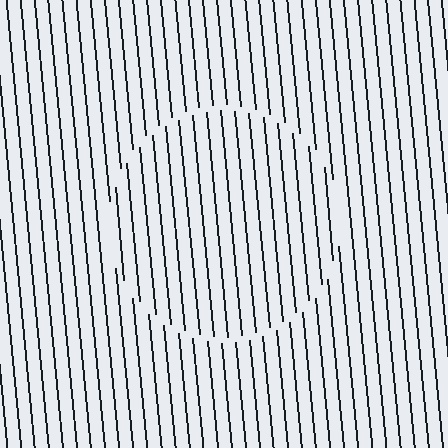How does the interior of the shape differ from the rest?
The interior of the shape contains the same grating, shifted by half a period — the contour is defined by the phase discontinuity where line-ends from the inner and outer gratings abut.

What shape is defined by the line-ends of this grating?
An illusory circle. The interior of the shape contains the same grating, shifted by half a period — the contour is defined by the phase discontinuity where line-ends from the inner and outer gratings abut.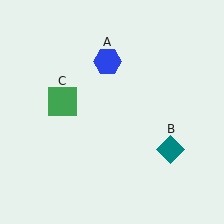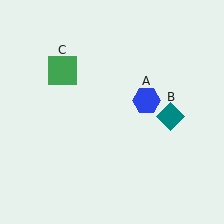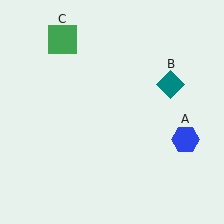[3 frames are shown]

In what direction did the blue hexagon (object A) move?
The blue hexagon (object A) moved down and to the right.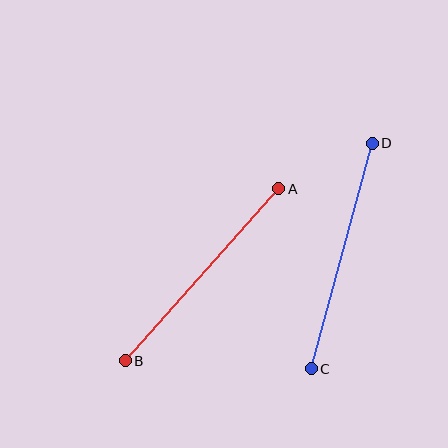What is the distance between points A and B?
The distance is approximately 231 pixels.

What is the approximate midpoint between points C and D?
The midpoint is at approximately (342, 256) pixels.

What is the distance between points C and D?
The distance is approximately 234 pixels.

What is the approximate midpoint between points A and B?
The midpoint is at approximately (202, 275) pixels.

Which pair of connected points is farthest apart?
Points C and D are farthest apart.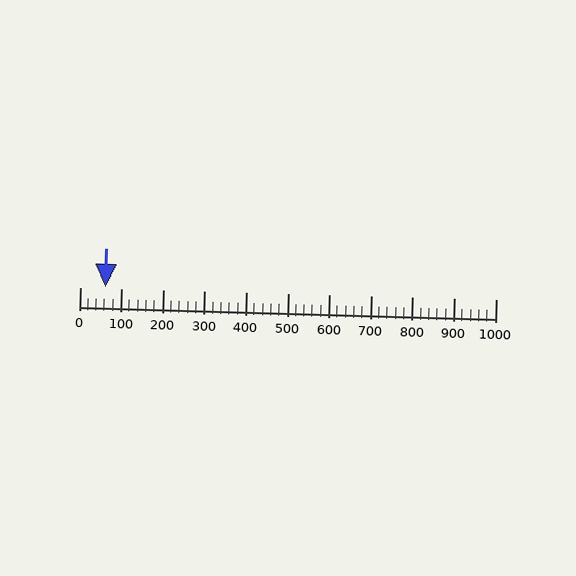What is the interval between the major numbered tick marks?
The major tick marks are spaced 100 units apart.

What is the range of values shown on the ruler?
The ruler shows values from 0 to 1000.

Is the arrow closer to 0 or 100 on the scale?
The arrow is closer to 100.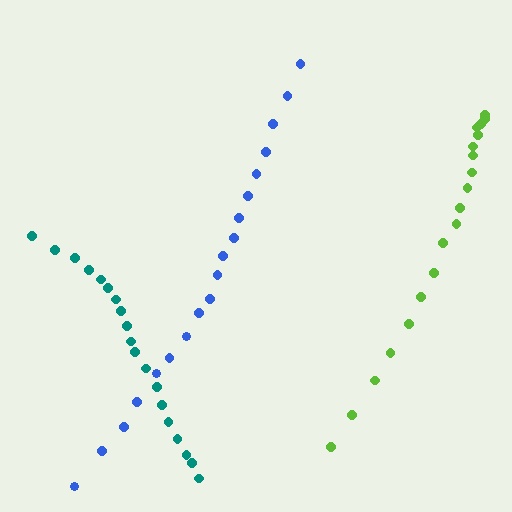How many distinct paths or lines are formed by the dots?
There are 3 distinct paths.